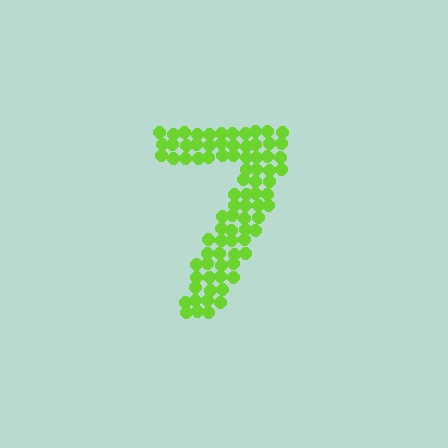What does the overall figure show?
The overall figure shows the digit 7.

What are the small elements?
The small elements are circles.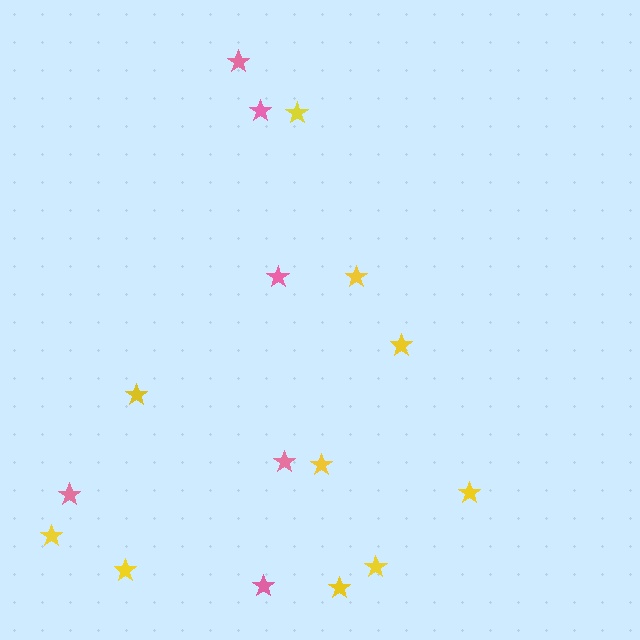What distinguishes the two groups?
There are 2 groups: one group of yellow stars (10) and one group of pink stars (6).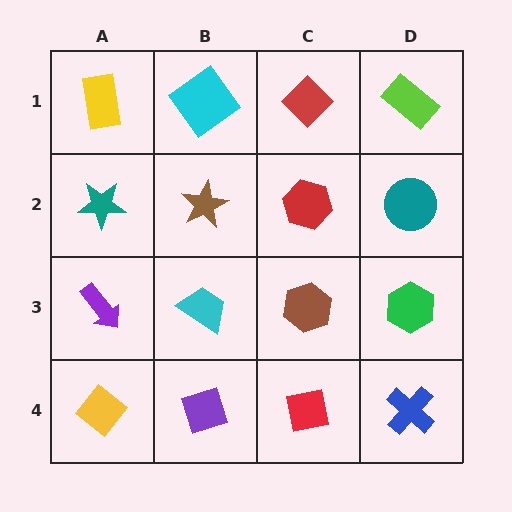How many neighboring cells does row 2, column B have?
4.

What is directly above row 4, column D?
A green hexagon.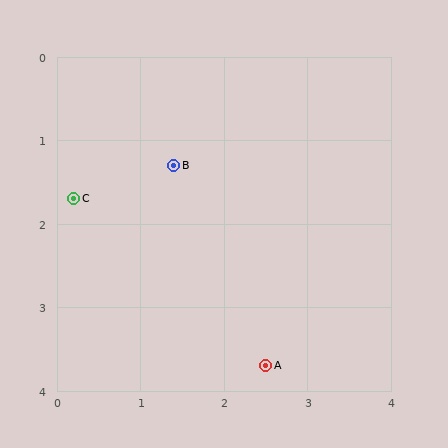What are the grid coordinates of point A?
Point A is at approximately (2.5, 3.7).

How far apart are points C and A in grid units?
Points C and A are about 3.0 grid units apart.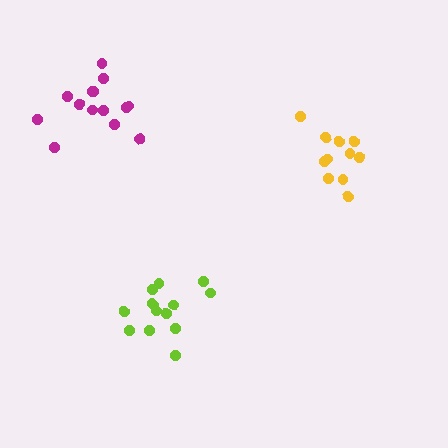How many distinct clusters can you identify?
There are 3 distinct clusters.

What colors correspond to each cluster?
The clusters are colored: lime, magenta, yellow.